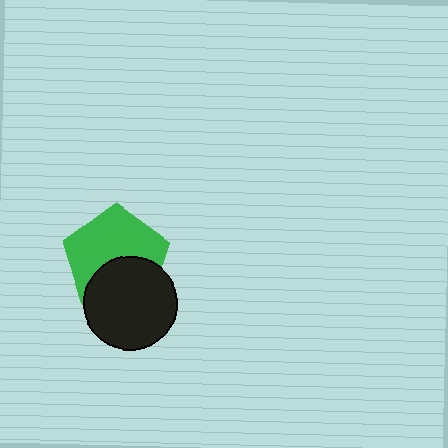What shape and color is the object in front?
The object in front is a black circle.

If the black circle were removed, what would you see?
You would see the complete green pentagon.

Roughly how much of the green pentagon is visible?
About half of it is visible (roughly 61%).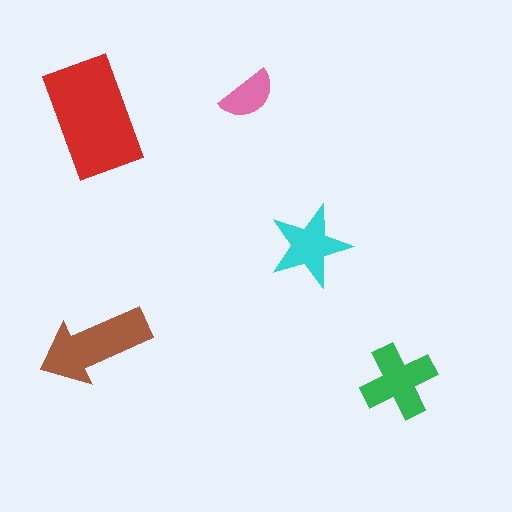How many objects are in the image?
There are 5 objects in the image.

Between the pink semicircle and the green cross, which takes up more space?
The green cross.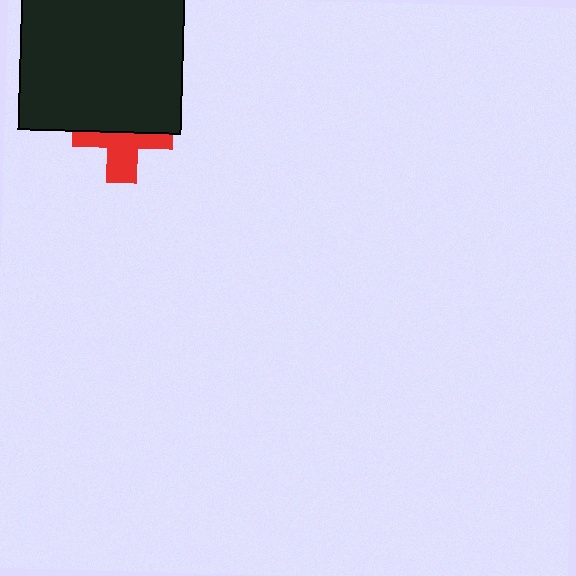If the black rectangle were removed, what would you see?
You would see the complete red cross.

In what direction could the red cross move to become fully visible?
The red cross could move down. That would shift it out from behind the black rectangle entirely.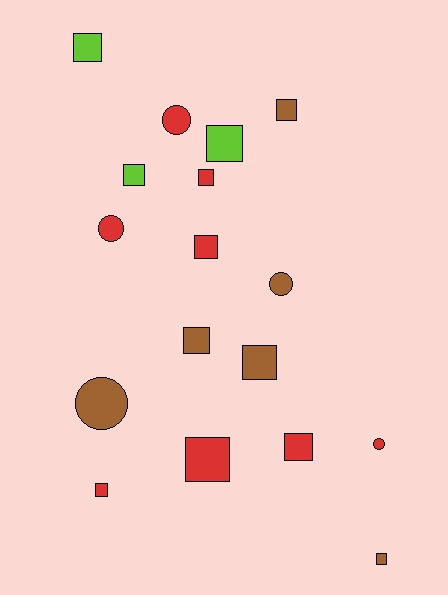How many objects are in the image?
There are 17 objects.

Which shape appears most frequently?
Square, with 12 objects.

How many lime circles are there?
There are no lime circles.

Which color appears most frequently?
Red, with 8 objects.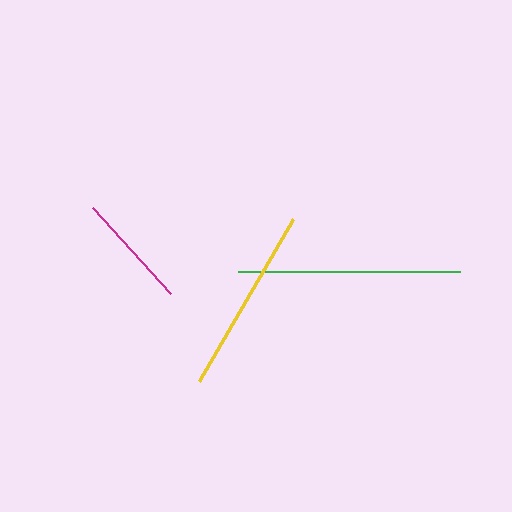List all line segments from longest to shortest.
From longest to shortest: green, yellow, magenta.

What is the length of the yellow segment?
The yellow segment is approximately 187 pixels long.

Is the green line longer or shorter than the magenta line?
The green line is longer than the magenta line.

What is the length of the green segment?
The green segment is approximately 221 pixels long.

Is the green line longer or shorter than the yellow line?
The green line is longer than the yellow line.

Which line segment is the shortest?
The magenta line is the shortest at approximately 116 pixels.